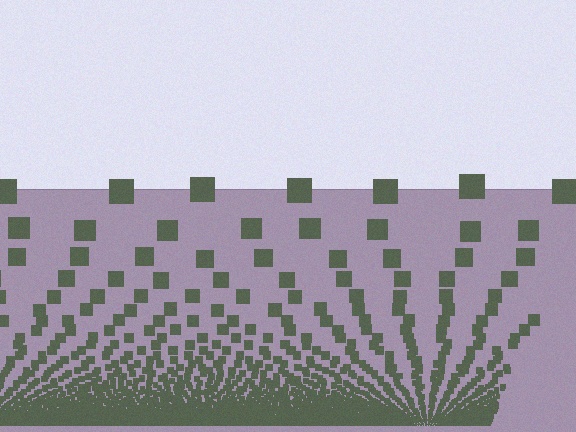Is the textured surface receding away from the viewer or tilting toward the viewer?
The surface appears to tilt toward the viewer. Texture elements get larger and sparser toward the top.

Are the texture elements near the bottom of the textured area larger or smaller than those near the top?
Smaller. The gradient is inverted — elements near the bottom are smaller and denser.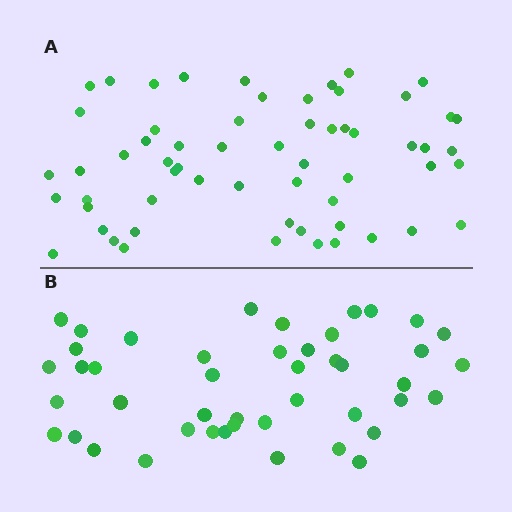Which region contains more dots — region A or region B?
Region A (the top region) has more dots.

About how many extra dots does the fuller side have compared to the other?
Region A has approximately 15 more dots than region B.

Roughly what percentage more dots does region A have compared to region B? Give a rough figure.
About 35% more.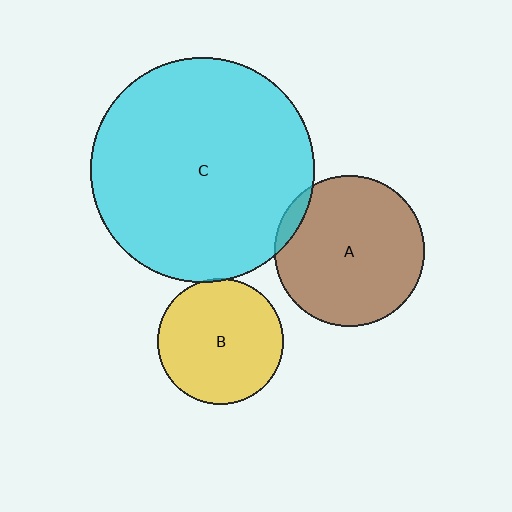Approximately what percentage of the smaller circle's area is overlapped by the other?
Approximately 5%.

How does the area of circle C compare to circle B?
Approximately 3.2 times.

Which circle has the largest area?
Circle C (cyan).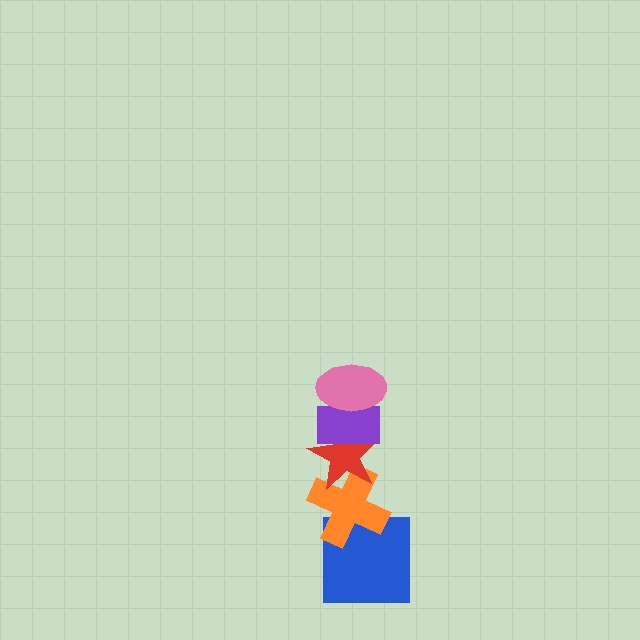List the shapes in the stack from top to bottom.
From top to bottom: the pink ellipse, the purple rectangle, the red star, the orange cross, the blue square.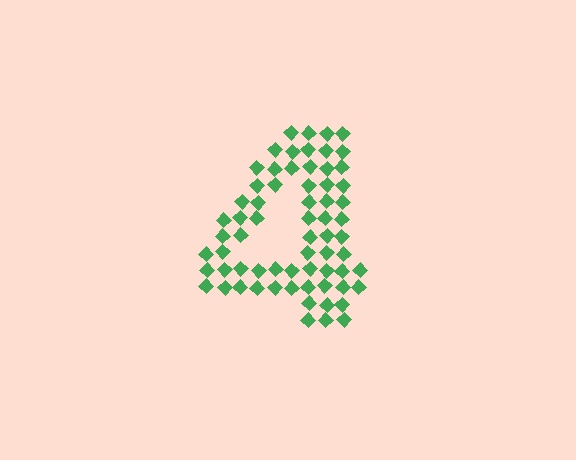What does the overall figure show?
The overall figure shows the digit 4.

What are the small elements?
The small elements are diamonds.